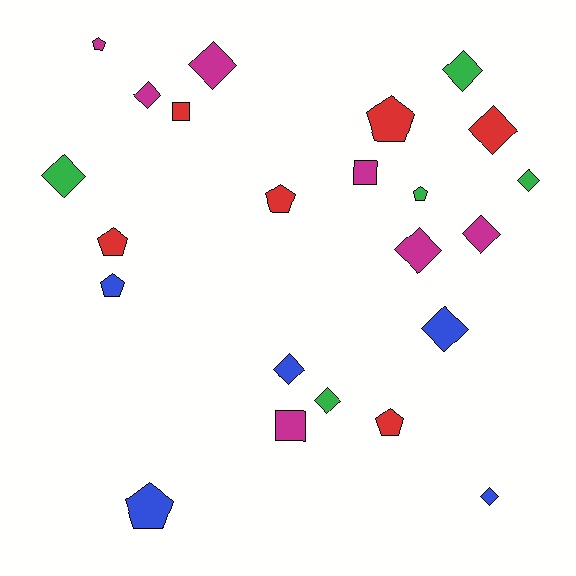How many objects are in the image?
There are 23 objects.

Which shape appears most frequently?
Diamond, with 12 objects.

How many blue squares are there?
There are no blue squares.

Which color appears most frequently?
Magenta, with 7 objects.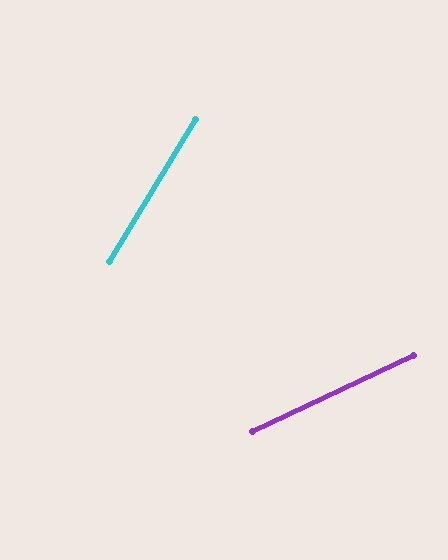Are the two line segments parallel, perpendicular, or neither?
Neither parallel nor perpendicular — they differ by about 33°.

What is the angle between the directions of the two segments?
Approximately 33 degrees.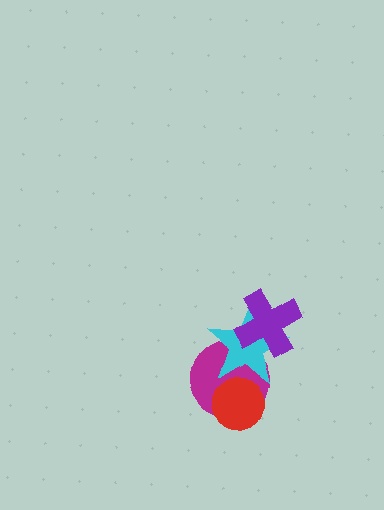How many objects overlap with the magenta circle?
2 objects overlap with the magenta circle.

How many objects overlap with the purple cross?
1 object overlaps with the purple cross.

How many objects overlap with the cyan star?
3 objects overlap with the cyan star.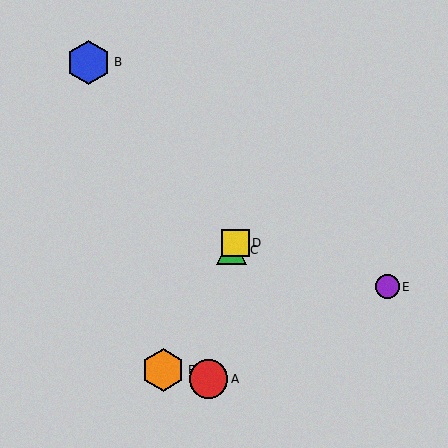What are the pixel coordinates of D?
Object D is at (235, 243).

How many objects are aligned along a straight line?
3 objects (C, D, F) are aligned along a straight line.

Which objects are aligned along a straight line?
Objects C, D, F are aligned along a straight line.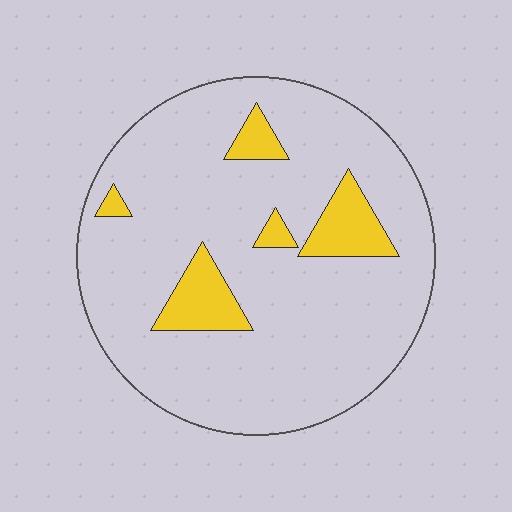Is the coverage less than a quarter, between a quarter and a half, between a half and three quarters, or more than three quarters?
Less than a quarter.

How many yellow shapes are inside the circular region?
5.